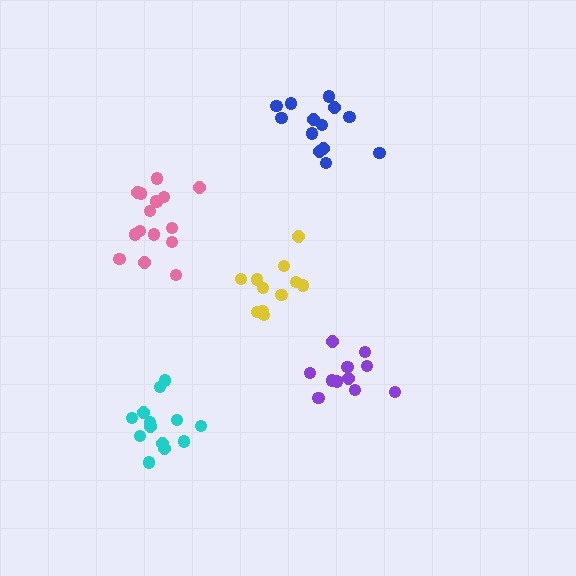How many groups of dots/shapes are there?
There are 5 groups.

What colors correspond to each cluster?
The clusters are colored: yellow, cyan, blue, pink, purple.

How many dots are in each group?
Group 1: 11 dots, Group 2: 13 dots, Group 3: 13 dots, Group 4: 16 dots, Group 5: 11 dots (64 total).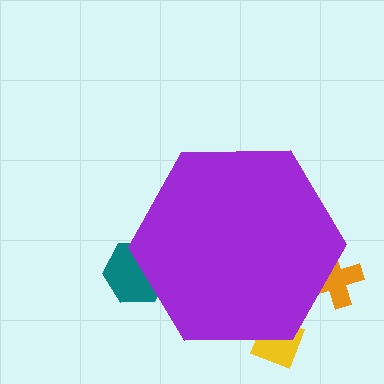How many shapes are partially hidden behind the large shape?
3 shapes are partially hidden.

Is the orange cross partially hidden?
Yes, the orange cross is partially hidden behind the purple hexagon.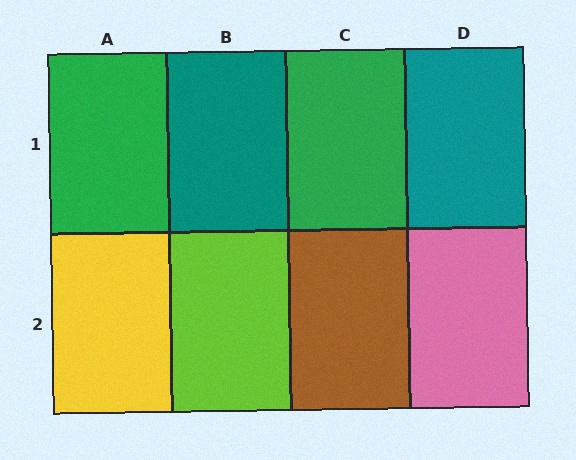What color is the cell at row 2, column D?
Pink.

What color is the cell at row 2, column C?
Brown.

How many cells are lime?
1 cell is lime.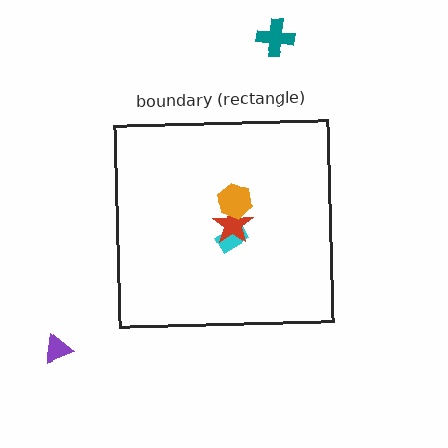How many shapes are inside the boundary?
3 inside, 2 outside.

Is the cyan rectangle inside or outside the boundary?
Inside.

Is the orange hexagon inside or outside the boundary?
Inside.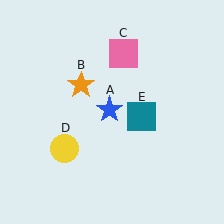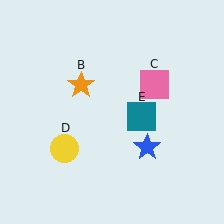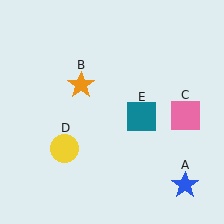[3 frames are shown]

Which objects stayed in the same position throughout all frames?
Orange star (object B) and yellow circle (object D) and teal square (object E) remained stationary.